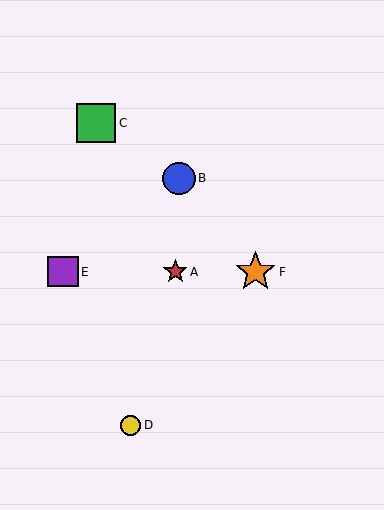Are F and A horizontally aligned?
Yes, both are at y≈272.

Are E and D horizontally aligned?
No, E is at y≈272 and D is at y≈425.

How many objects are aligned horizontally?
3 objects (A, E, F) are aligned horizontally.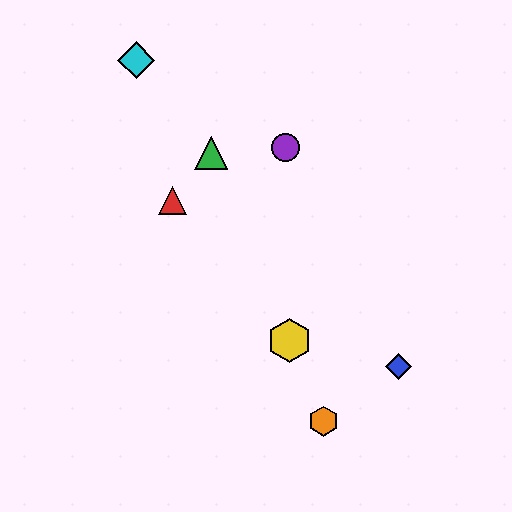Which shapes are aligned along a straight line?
The green triangle, the yellow hexagon, the orange hexagon are aligned along a straight line.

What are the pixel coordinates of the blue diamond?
The blue diamond is at (399, 367).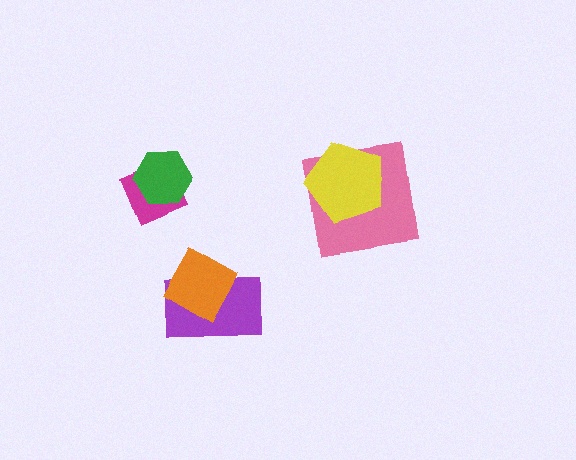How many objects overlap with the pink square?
1 object overlaps with the pink square.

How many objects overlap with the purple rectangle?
1 object overlaps with the purple rectangle.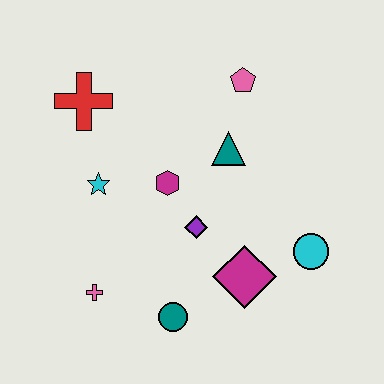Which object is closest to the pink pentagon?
The teal triangle is closest to the pink pentagon.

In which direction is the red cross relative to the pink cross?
The red cross is above the pink cross.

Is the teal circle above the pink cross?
No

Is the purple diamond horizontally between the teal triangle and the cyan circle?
No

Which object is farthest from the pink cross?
The pink pentagon is farthest from the pink cross.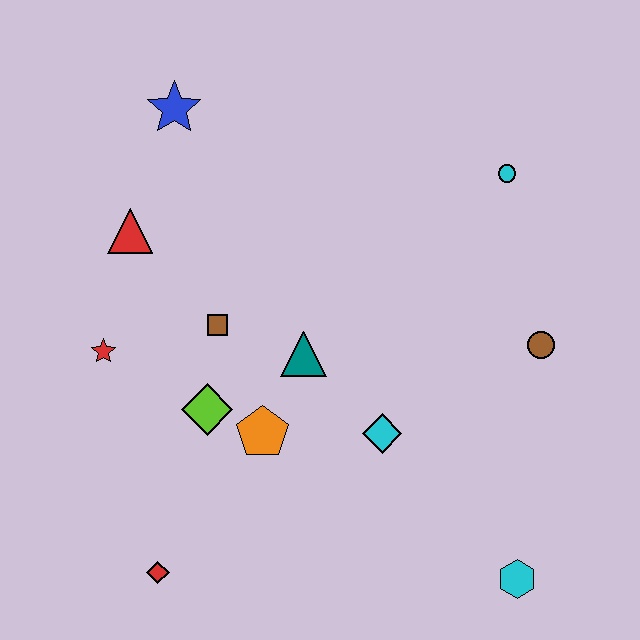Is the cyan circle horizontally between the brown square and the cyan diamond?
No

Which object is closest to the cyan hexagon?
The cyan diamond is closest to the cyan hexagon.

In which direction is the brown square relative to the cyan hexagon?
The brown square is to the left of the cyan hexagon.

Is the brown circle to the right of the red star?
Yes